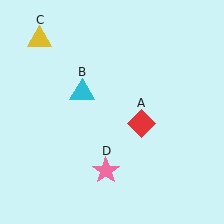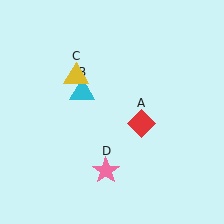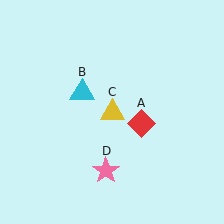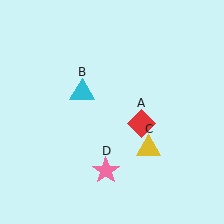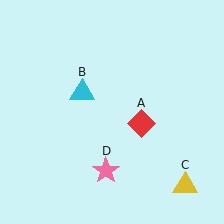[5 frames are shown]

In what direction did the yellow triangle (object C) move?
The yellow triangle (object C) moved down and to the right.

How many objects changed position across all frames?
1 object changed position: yellow triangle (object C).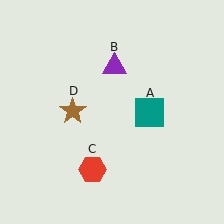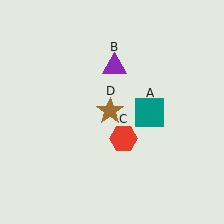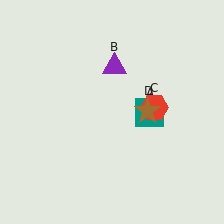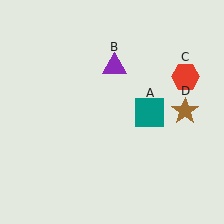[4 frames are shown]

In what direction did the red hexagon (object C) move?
The red hexagon (object C) moved up and to the right.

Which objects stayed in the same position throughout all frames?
Teal square (object A) and purple triangle (object B) remained stationary.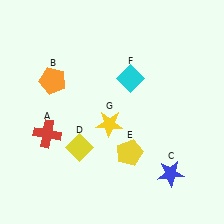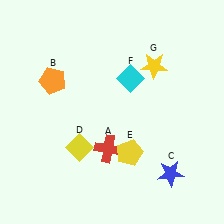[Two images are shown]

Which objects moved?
The objects that moved are: the red cross (A), the yellow star (G).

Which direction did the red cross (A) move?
The red cross (A) moved right.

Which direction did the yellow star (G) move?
The yellow star (G) moved up.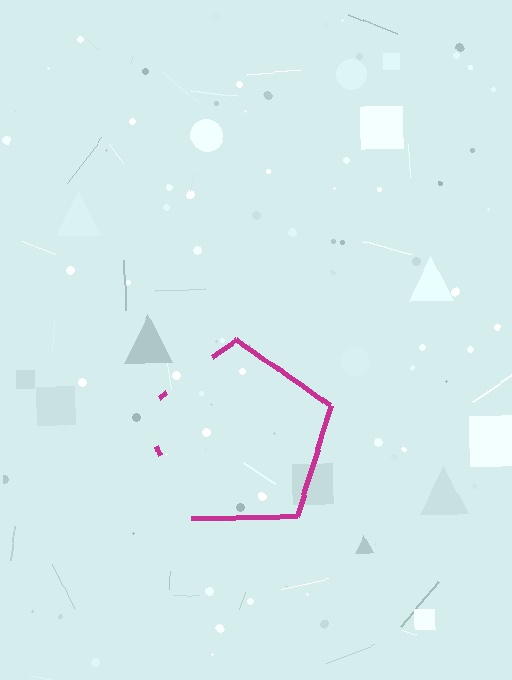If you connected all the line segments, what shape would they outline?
They would outline a pentagon.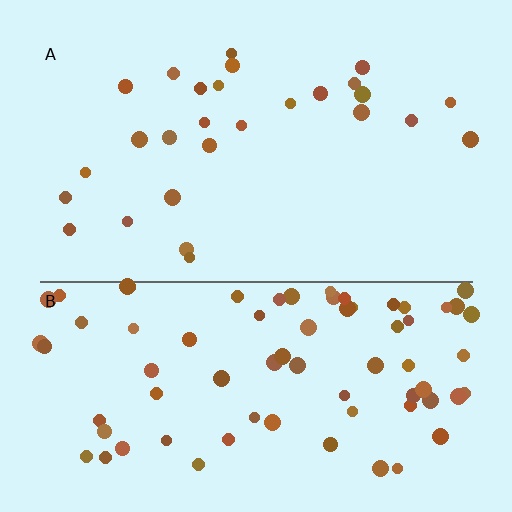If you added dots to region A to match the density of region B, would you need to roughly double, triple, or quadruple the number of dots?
Approximately triple.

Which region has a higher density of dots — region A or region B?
B (the bottom).